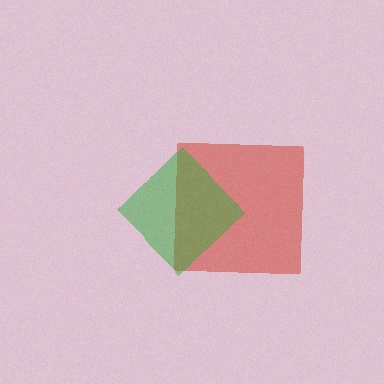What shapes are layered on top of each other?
The layered shapes are: a red square, a green diamond.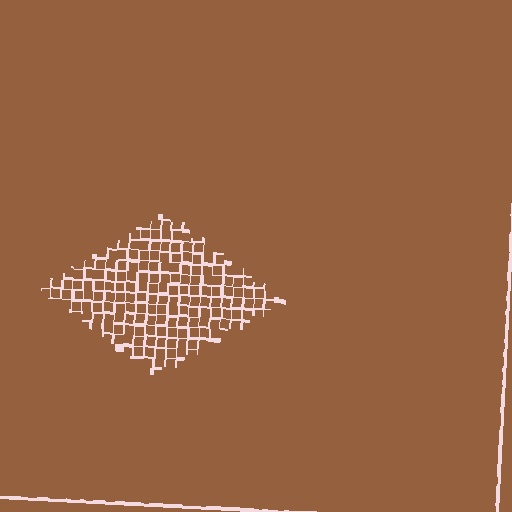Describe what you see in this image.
The image contains small brown elements arranged at two different densities. A diamond-shaped region is visible where the elements are less densely packed than the surrounding area.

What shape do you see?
I see a diamond.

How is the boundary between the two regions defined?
The boundary is defined by a change in element density (approximately 2.3x ratio). All elements are the same color, size, and shape.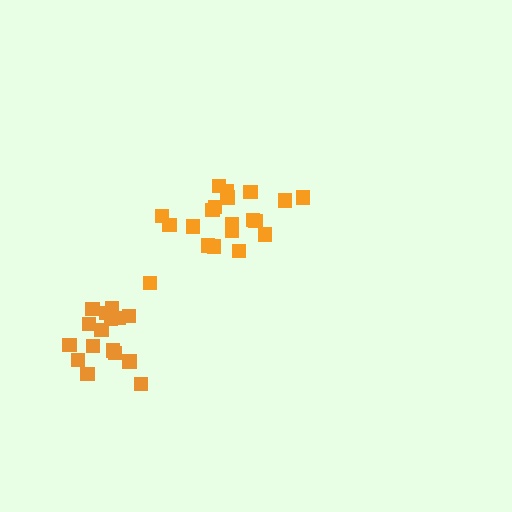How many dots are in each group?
Group 1: 16 dots, Group 2: 20 dots (36 total).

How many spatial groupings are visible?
There are 2 spatial groupings.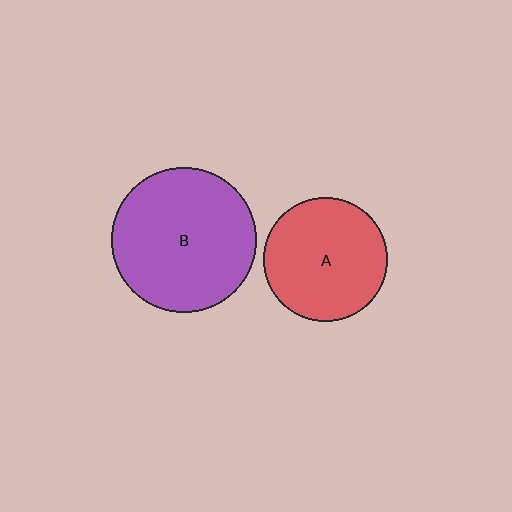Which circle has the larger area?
Circle B (purple).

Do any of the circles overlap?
No, none of the circles overlap.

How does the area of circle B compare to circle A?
Approximately 1.4 times.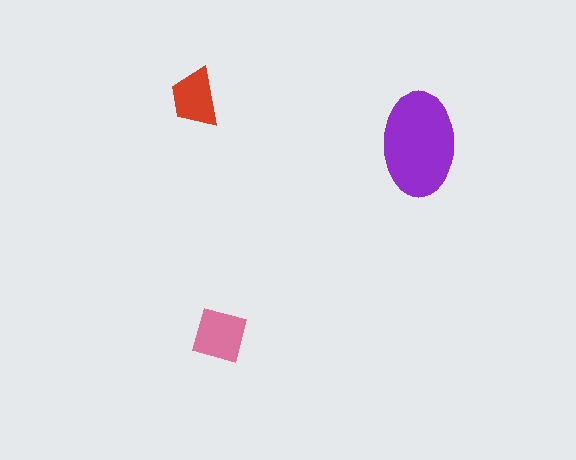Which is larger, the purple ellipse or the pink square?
The purple ellipse.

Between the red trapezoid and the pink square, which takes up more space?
The pink square.